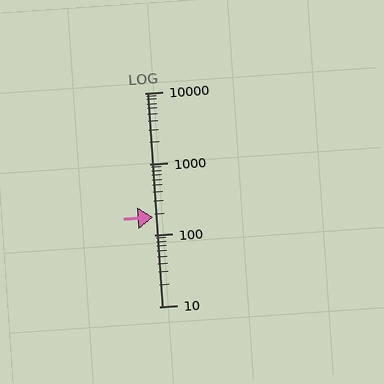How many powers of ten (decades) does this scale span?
The scale spans 3 decades, from 10 to 10000.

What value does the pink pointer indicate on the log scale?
The pointer indicates approximately 180.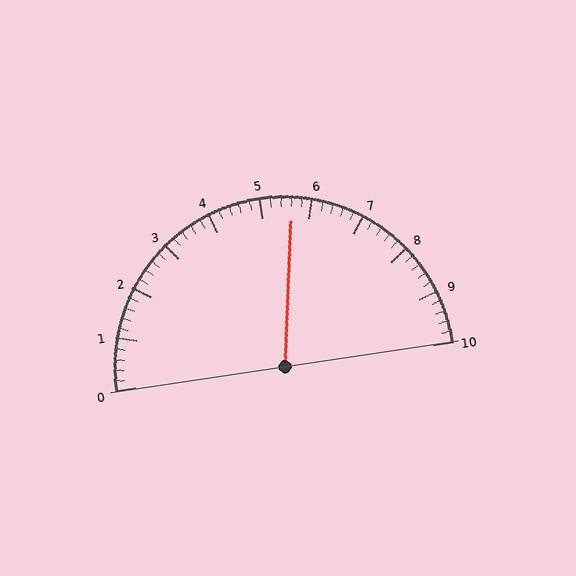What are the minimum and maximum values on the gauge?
The gauge ranges from 0 to 10.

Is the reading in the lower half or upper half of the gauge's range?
The reading is in the upper half of the range (0 to 10).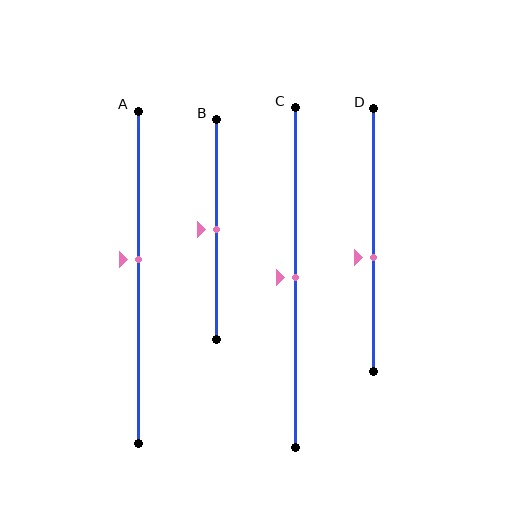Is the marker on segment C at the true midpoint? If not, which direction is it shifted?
Yes, the marker on segment C is at the true midpoint.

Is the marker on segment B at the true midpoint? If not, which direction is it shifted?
Yes, the marker on segment B is at the true midpoint.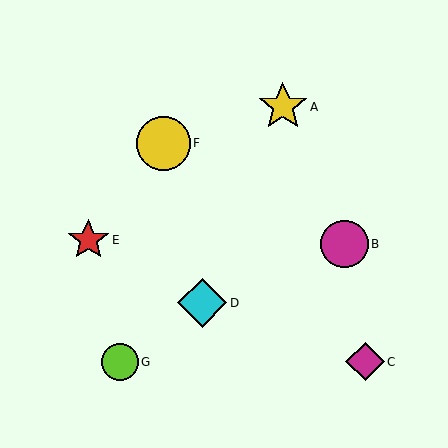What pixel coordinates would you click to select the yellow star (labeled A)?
Click at (283, 107) to select the yellow star A.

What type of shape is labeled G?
Shape G is a lime circle.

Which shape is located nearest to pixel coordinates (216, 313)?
The cyan diamond (labeled D) at (202, 303) is nearest to that location.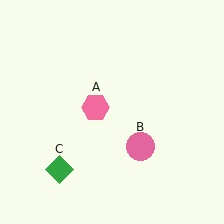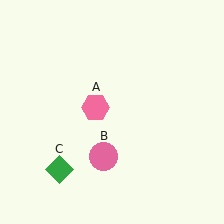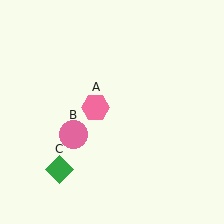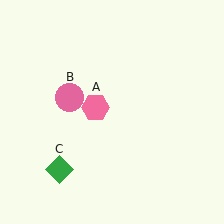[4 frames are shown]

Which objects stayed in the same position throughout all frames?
Pink hexagon (object A) and green diamond (object C) remained stationary.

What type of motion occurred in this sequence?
The pink circle (object B) rotated clockwise around the center of the scene.